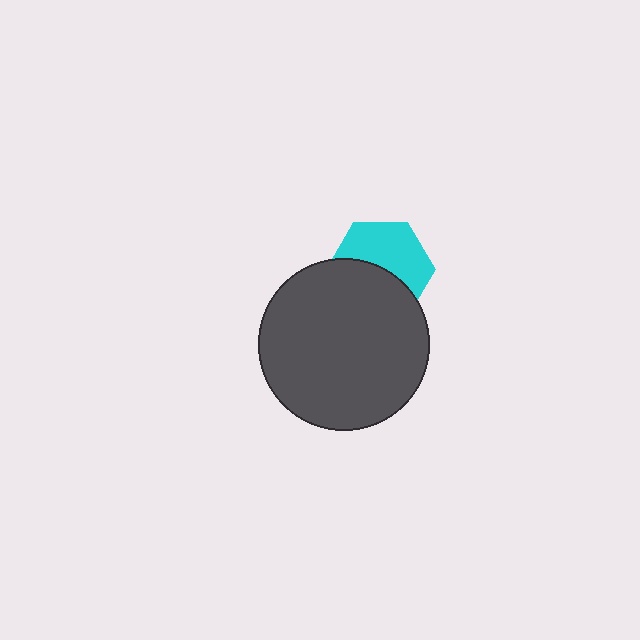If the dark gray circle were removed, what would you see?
You would see the complete cyan hexagon.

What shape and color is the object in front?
The object in front is a dark gray circle.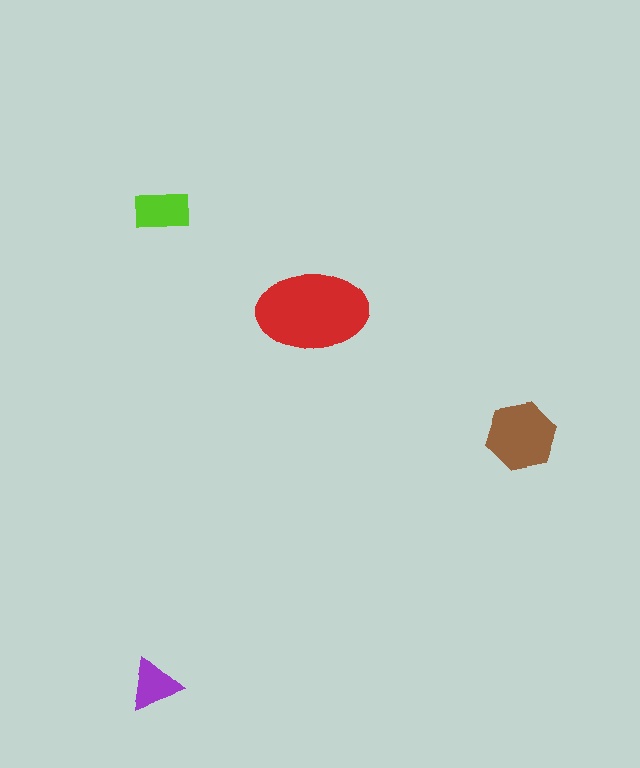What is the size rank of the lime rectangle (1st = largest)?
3rd.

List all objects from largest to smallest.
The red ellipse, the brown hexagon, the lime rectangle, the purple triangle.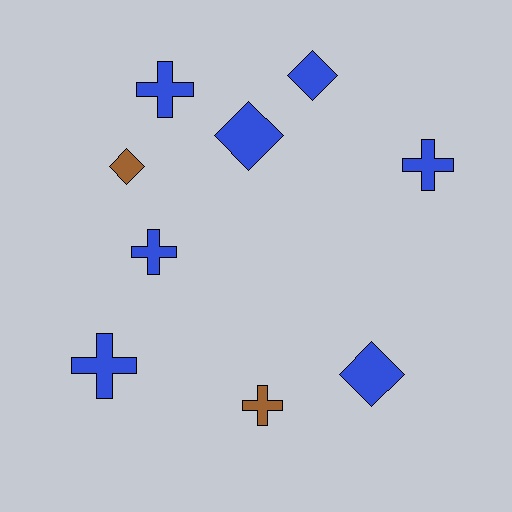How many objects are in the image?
There are 9 objects.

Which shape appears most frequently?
Cross, with 5 objects.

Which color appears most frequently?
Blue, with 7 objects.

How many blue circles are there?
There are no blue circles.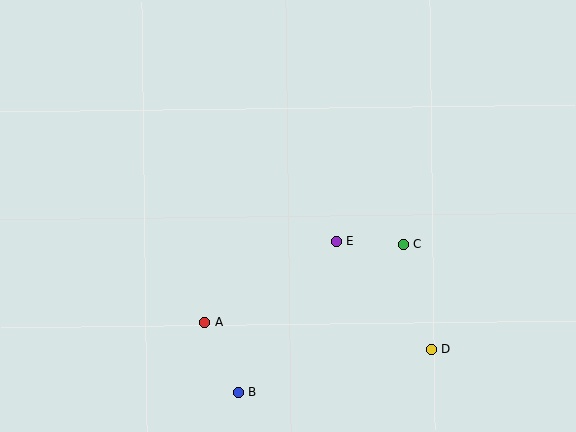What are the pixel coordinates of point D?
Point D is at (431, 349).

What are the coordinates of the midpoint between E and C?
The midpoint between E and C is at (370, 243).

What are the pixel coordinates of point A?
Point A is at (205, 322).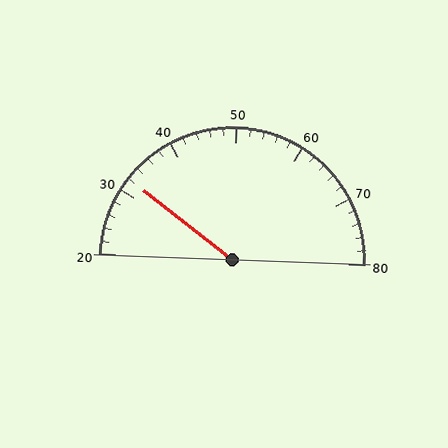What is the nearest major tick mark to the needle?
The nearest major tick mark is 30.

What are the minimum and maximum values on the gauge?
The gauge ranges from 20 to 80.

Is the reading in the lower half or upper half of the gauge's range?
The reading is in the lower half of the range (20 to 80).